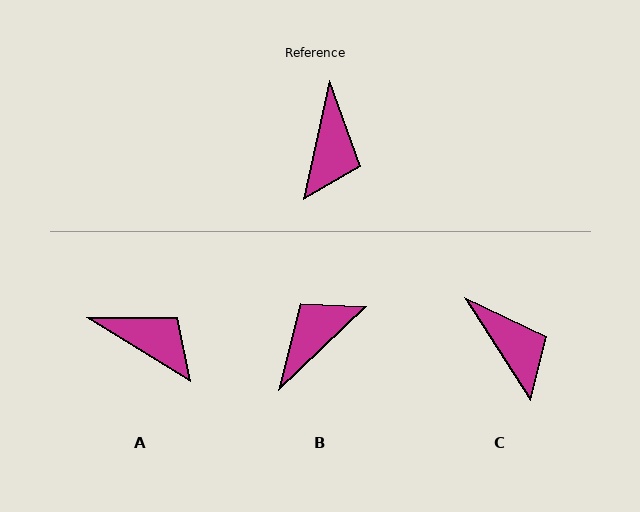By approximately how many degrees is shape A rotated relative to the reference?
Approximately 71 degrees counter-clockwise.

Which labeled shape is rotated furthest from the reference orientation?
B, about 146 degrees away.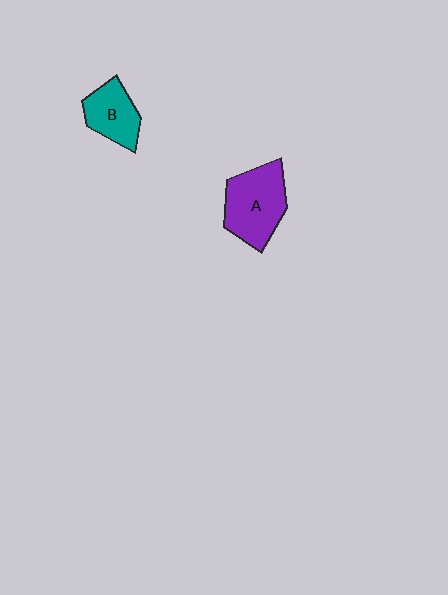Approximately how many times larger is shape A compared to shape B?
Approximately 1.5 times.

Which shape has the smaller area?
Shape B (teal).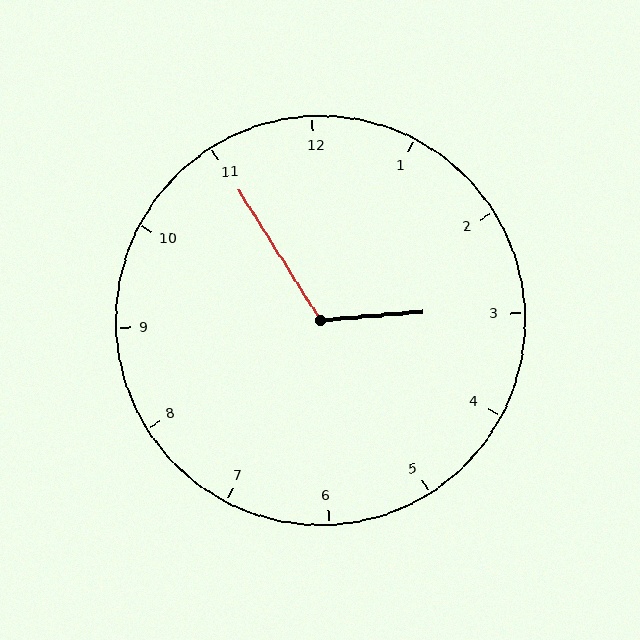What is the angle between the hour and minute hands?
Approximately 118 degrees.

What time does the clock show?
2:55.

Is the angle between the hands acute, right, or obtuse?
It is obtuse.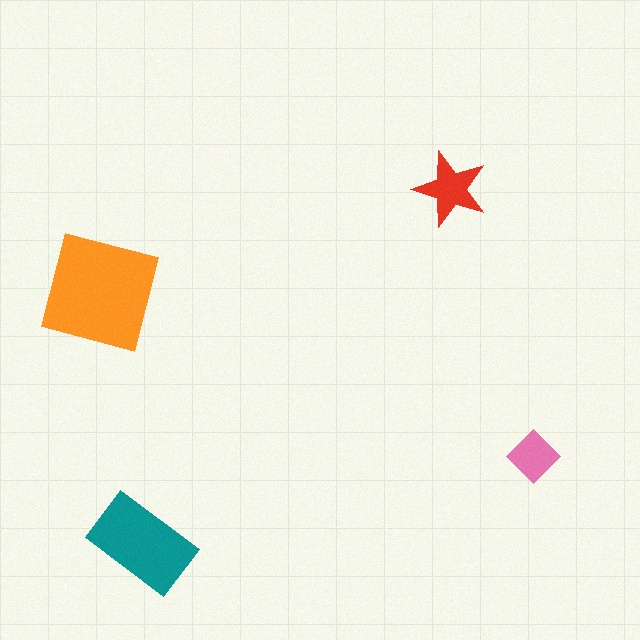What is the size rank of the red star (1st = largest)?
3rd.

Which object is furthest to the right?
The pink diamond is rightmost.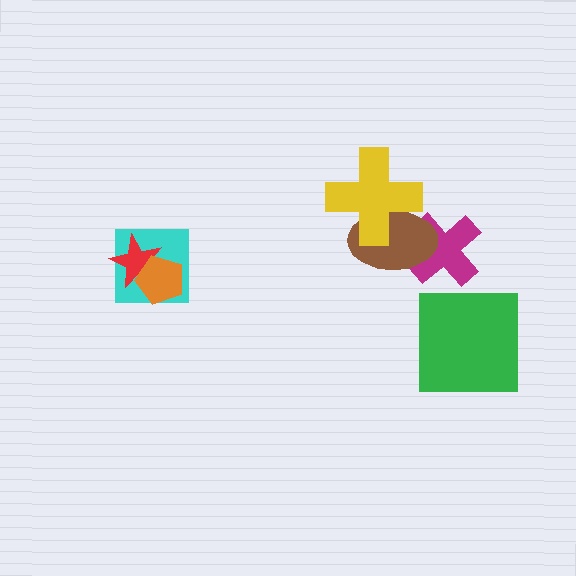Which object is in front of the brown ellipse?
The yellow cross is in front of the brown ellipse.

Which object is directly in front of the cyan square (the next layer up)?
The red star is directly in front of the cyan square.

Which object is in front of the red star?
The orange pentagon is in front of the red star.